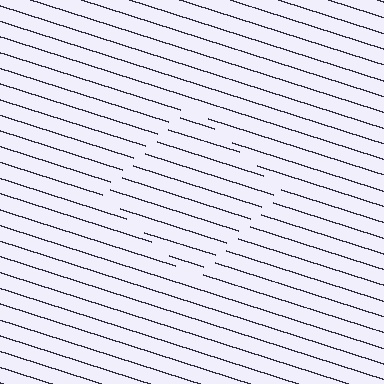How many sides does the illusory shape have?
4 sides — the line-ends trace a square.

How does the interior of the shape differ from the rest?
The interior of the shape contains the same grating, shifted by half a period — the contour is defined by the phase discontinuity where line-ends from the inner and outer gratings abut.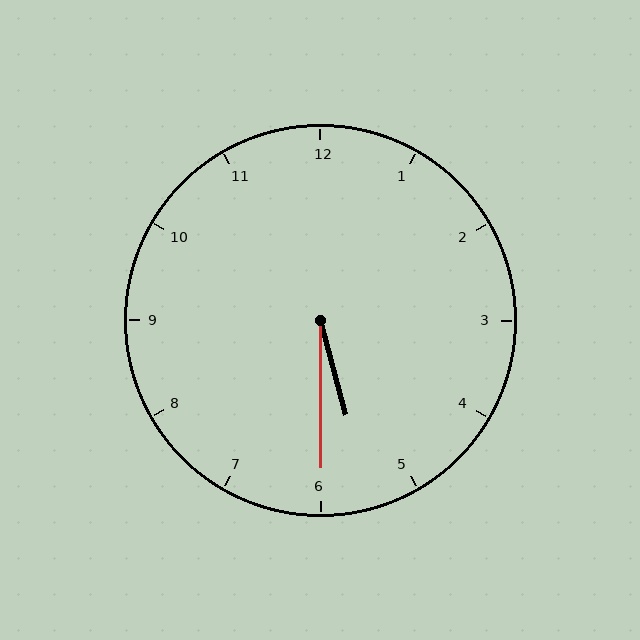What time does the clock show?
5:30.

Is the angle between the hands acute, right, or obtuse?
It is acute.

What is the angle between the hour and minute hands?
Approximately 15 degrees.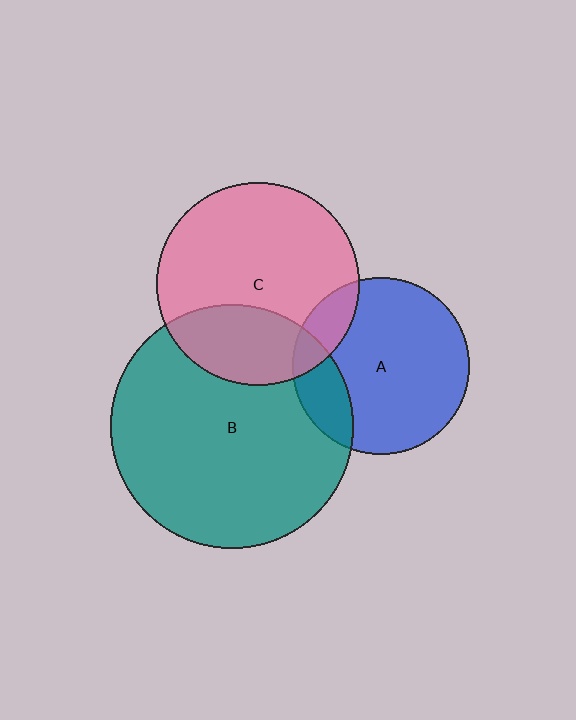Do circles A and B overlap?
Yes.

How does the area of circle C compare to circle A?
Approximately 1.3 times.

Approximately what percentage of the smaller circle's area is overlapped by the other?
Approximately 20%.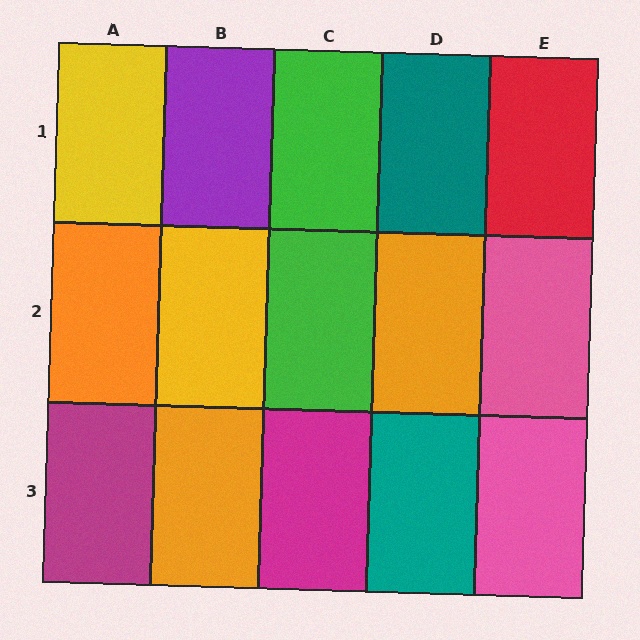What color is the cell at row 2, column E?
Pink.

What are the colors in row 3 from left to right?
Magenta, orange, magenta, teal, pink.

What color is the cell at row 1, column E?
Red.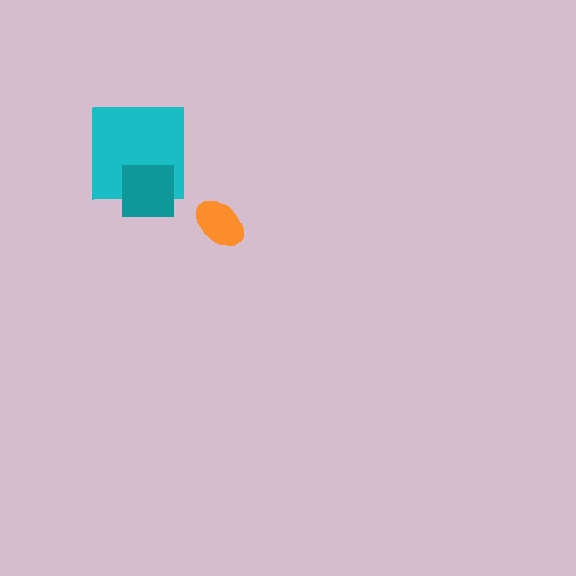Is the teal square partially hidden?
No, no other shape covers it.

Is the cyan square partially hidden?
Yes, it is partially covered by another shape.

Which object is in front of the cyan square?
The teal square is in front of the cyan square.